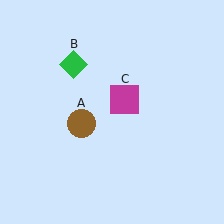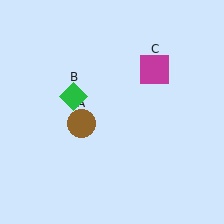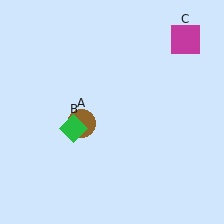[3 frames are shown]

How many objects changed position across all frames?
2 objects changed position: green diamond (object B), magenta square (object C).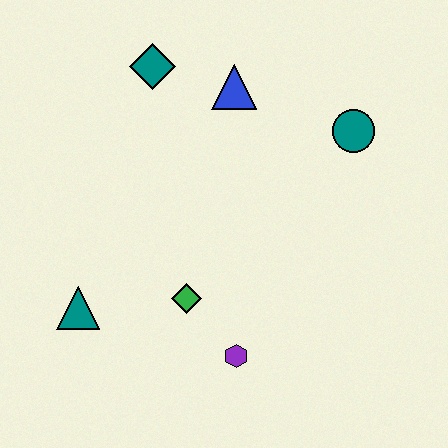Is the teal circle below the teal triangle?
No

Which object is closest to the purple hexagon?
The green diamond is closest to the purple hexagon.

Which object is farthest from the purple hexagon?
The teal diamond is farthest from the purple hexagon.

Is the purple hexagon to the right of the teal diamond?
Yes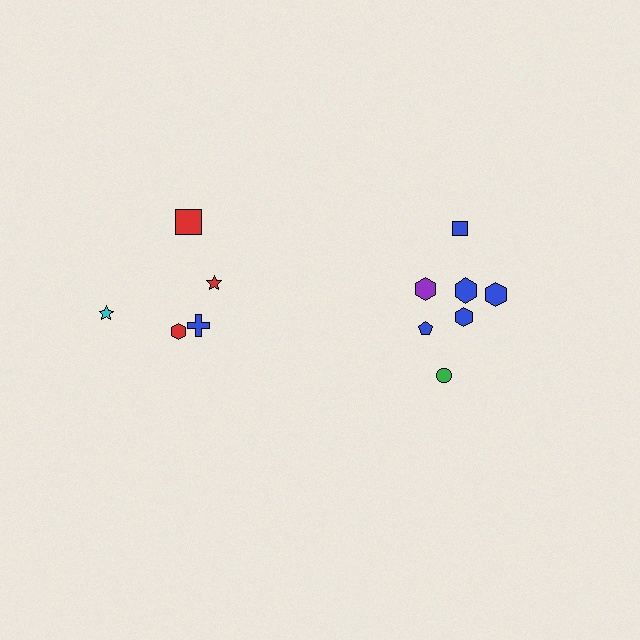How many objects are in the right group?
There are 7 objects.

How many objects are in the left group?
There are 5 objects.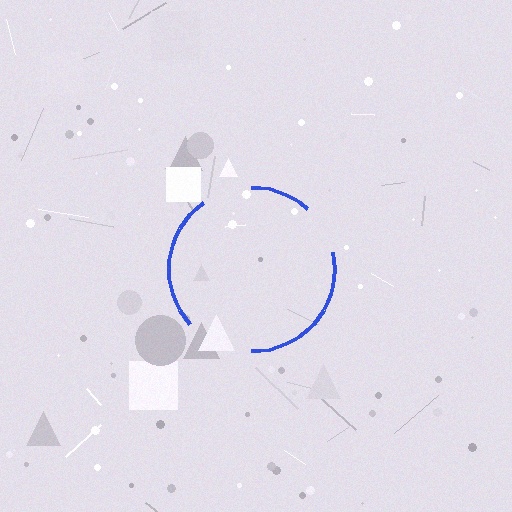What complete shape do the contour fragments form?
The contour fragments form a circle.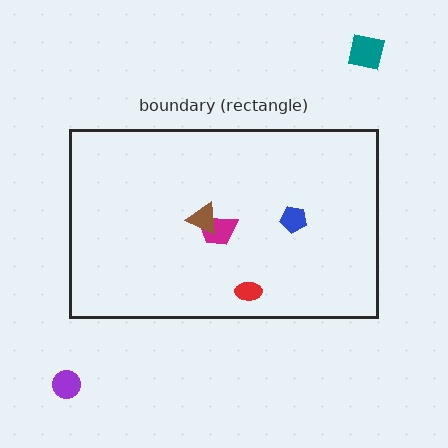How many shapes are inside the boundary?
4 inside, 2 outside.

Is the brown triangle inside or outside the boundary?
Inside.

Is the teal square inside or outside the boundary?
Outside.